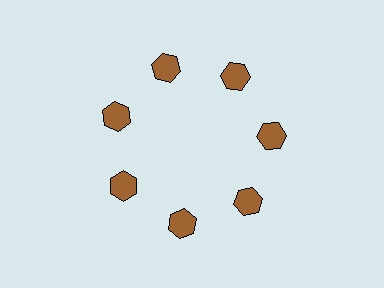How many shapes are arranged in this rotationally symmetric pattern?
There are 7 shapes, arranged in 7 groups of 1.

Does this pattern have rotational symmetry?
Yes, this pattern has 7-fold rotational symmetry. It looks the same after rotating 51 degrees around the center.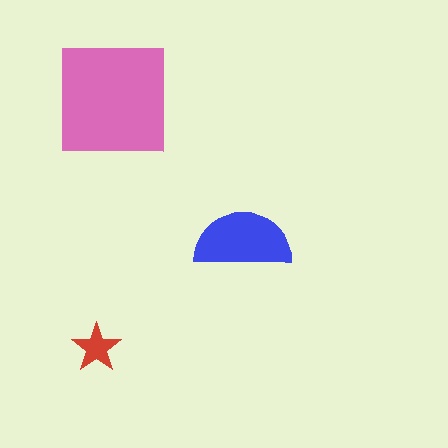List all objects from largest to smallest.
The pink square, the blue semicircle, the red star.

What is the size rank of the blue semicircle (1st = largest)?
2nd.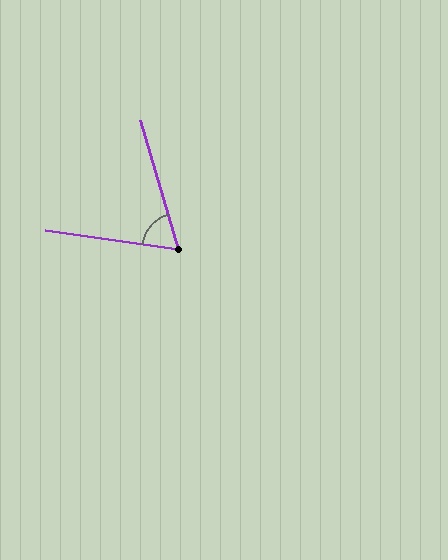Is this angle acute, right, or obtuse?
It is acute.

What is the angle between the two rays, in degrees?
Approximately 65 degrees.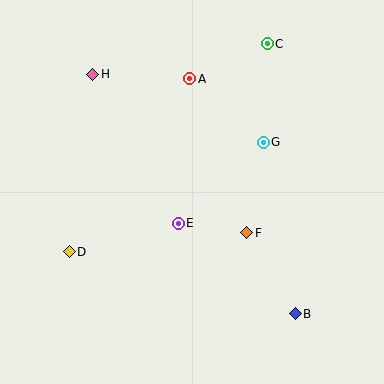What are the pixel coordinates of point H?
Point H is at (93, 74).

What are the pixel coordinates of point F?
Point F is at (247, 233).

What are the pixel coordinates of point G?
Point G is at (263, 142).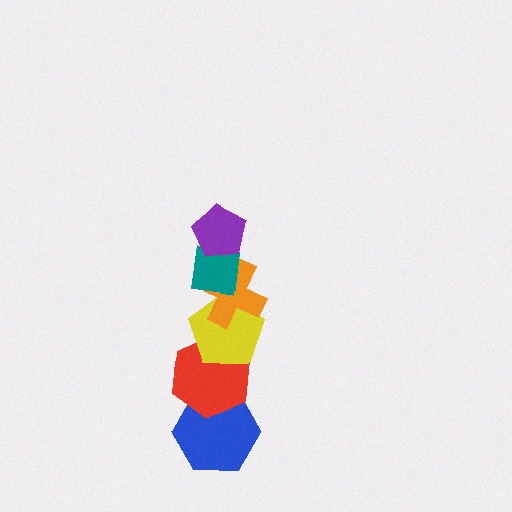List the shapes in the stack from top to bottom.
From top to bottom: the purple pentagon, the teal square, the orange cross, the yellow pentagon, the red hexagon, the blue hexagon.